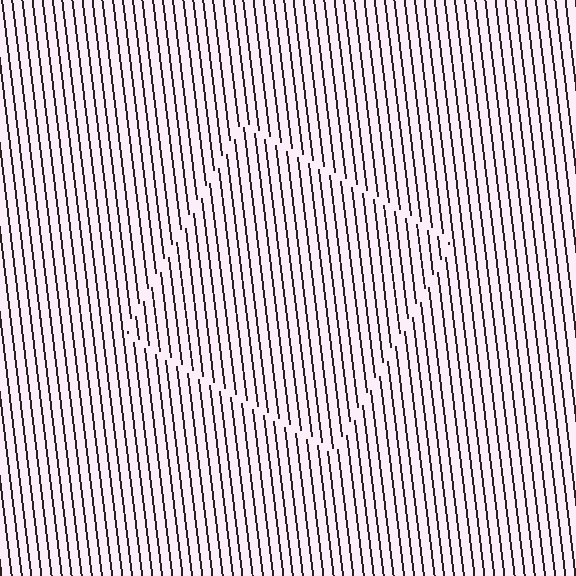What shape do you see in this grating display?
An illusory square. The interior of the shape contains the same grating, shifted by half a period — the contour is defined by the phase discontinuity where line-ends from the inner and outer gratings abut.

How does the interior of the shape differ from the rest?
The interior of the shape contains the same grating, shifted by half a period — the contour is defined by the phase discontinuity where line-ends from the inner and outer gratings abut.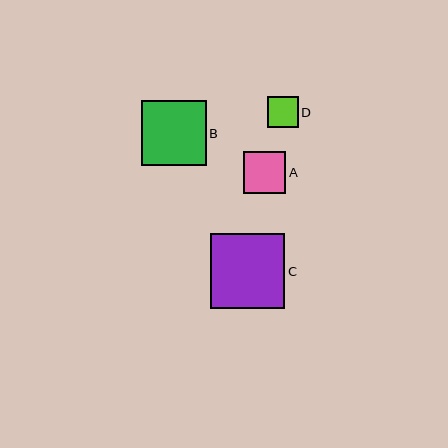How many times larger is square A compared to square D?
Square A is approximately 1.3 times the size of square D.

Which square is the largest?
Square C is the largest with a size of approximately 75 pixels.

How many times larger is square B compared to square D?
Square B is approximately 2.1 times the size of square D.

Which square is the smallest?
Square D is the smallest with a size of approximately 31 pixels.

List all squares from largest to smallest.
From largest to smallest: C, B, A, D.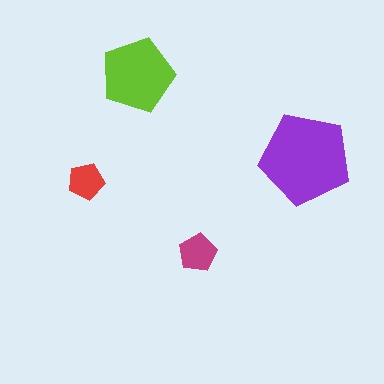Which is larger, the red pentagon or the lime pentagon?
The lime one.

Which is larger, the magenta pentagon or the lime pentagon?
The lime one.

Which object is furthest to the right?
The purple pentagon is rightmost.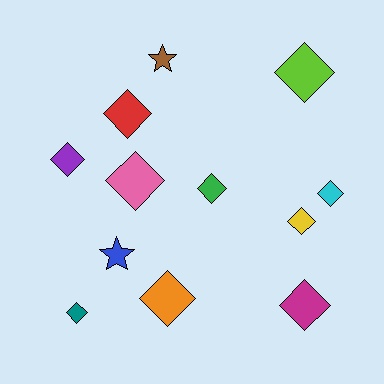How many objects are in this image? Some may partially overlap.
There are 12 objects.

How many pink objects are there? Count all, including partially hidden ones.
There is 1 pink object.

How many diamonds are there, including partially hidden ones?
There are 10 diamonds.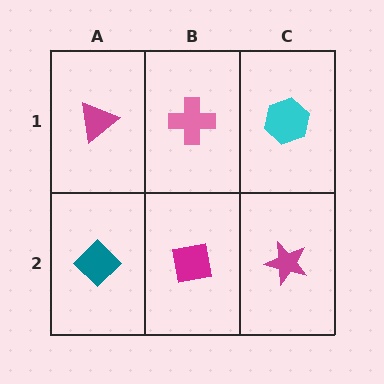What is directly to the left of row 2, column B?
A teal diamond.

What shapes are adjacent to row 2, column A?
A magenta triangle (row 1, column A), a magenta square (row 2, column B).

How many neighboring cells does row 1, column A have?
2.